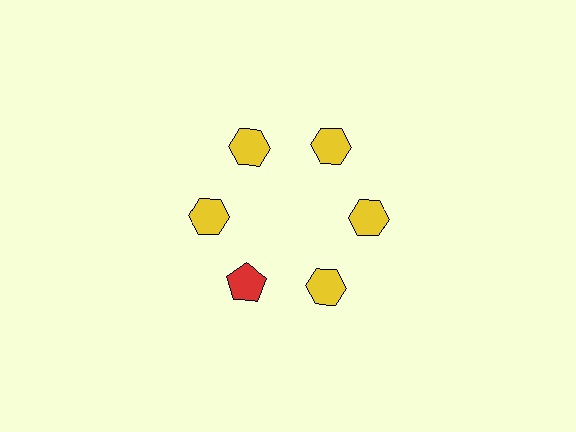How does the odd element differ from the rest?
It differs in both color (red instead of yellow) and shape (pentagon instead of hexagon).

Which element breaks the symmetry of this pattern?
The red pentagon at roughly the 7 o'clock position breaks the symmetry. All other shapes are yellow hexagons.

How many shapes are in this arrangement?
There are 6 shapes arranged in a ring pattern.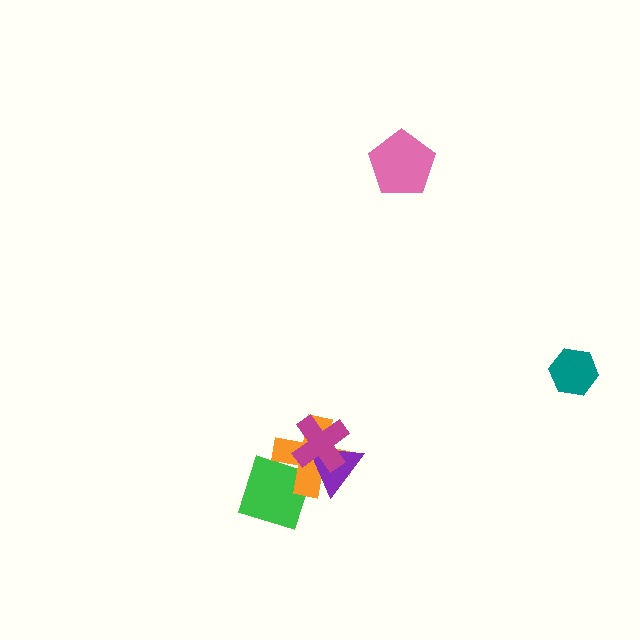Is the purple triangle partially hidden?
Yes, it is partially covered by another shape.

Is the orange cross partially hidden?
Yes, it is partially covered by another shape.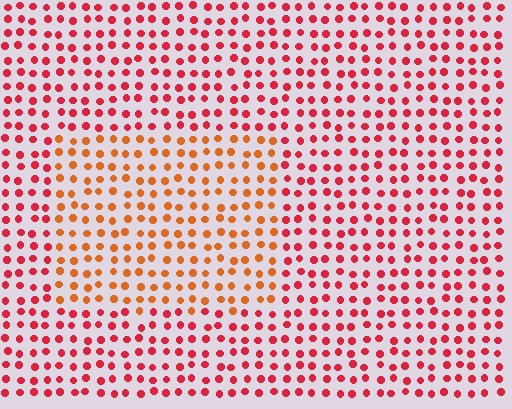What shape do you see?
I see a rectangle.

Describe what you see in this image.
The image is filled with small red elements in a uniform arrangement. A rectangle-shaped region is visible where the elements are tinted to a slightly different hue, forming a subtle color boundary.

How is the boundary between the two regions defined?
The boundary is defined purely by a slight shift in hue (about 33 degrees). Spacing, size, and orientation are identical on both sides.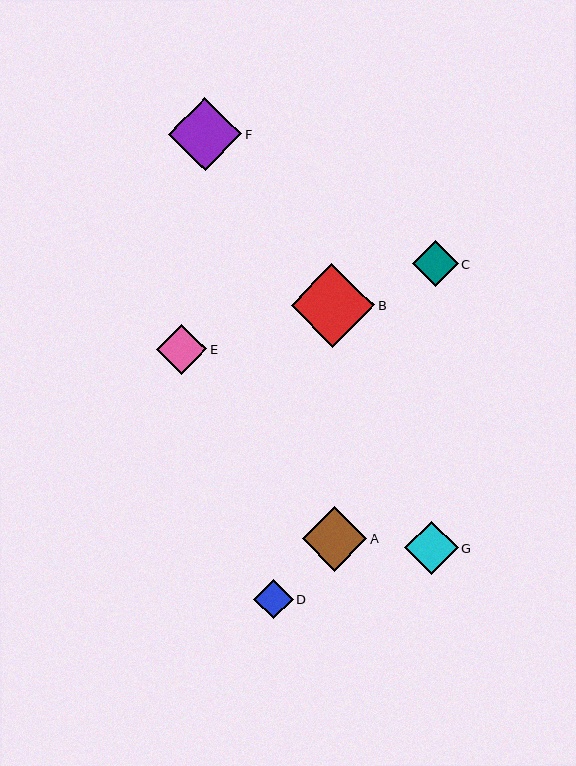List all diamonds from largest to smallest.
From largest to smallest: B, F, A, G, E, C, D.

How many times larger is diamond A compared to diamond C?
Diamond A is approximately 1.4 times the size of diamond C.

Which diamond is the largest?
Diamond B is the largest with a size of approximately 84 pixels.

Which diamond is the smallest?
Diamond D is the smallest with a size of approximately 40 pixels.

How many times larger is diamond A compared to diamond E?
Diamond A is approximately 1.3 times the size of diamond E.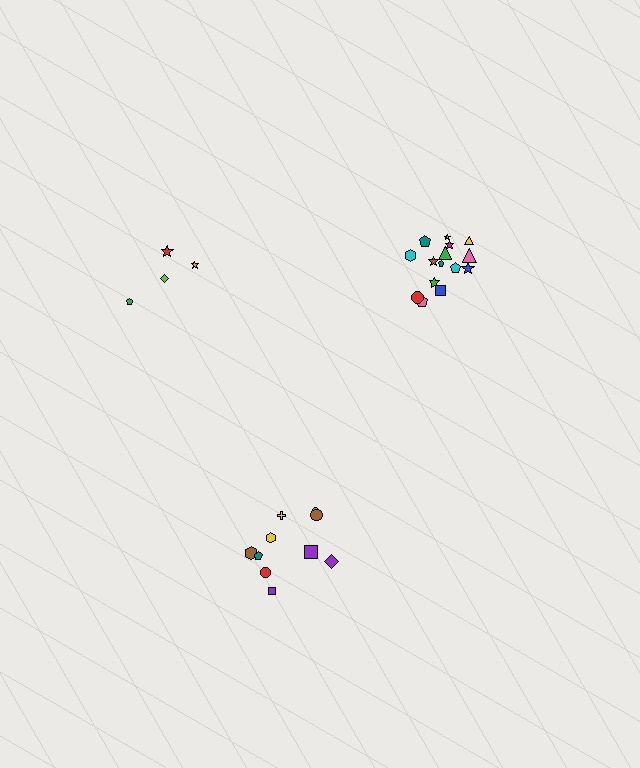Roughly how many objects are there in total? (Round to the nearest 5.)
Roughly 30 objects in total.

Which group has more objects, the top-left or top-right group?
The top-right group.